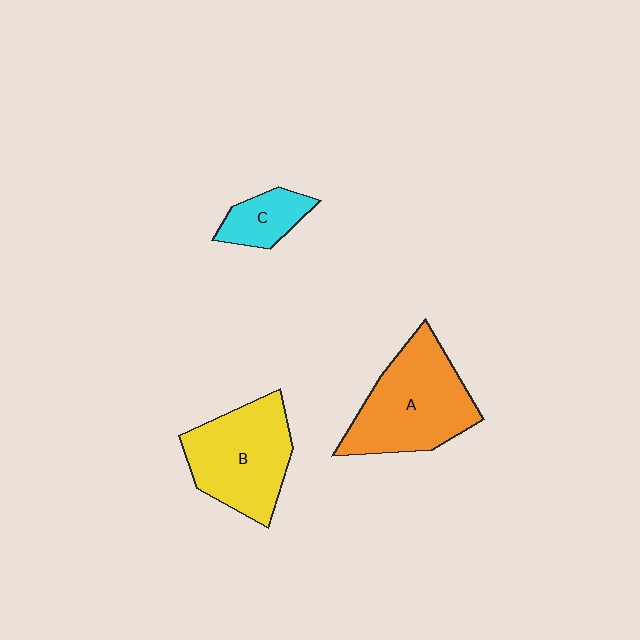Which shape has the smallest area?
Shape C (cyan).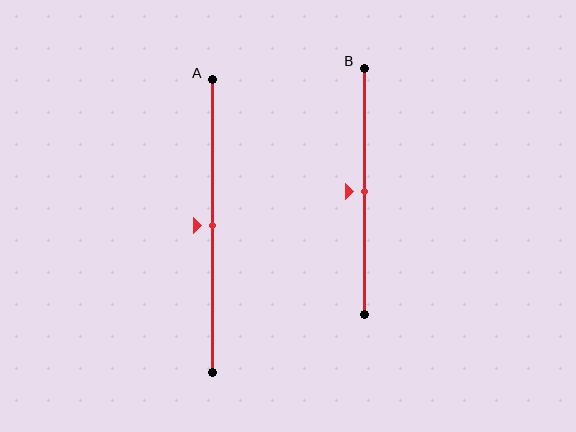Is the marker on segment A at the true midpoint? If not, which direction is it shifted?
Yes, the marker on segment A is at the true midpoint.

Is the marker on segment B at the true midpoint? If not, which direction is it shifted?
Yes, the marker on segment B is at the true midpoint.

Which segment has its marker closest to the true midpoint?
Segment A has its marker closest to the true midpoint.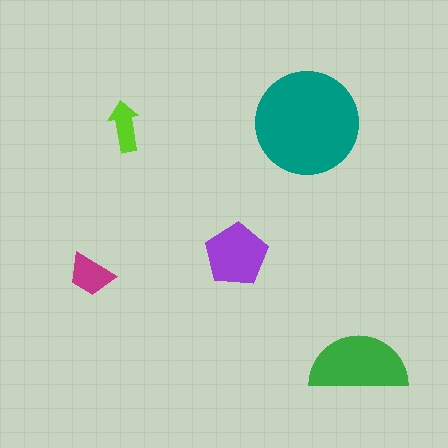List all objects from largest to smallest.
The teal circle, the green semicircle, the purple pentagon, the magenta trapezoid, the lime arrow.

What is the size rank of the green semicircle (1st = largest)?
2nd.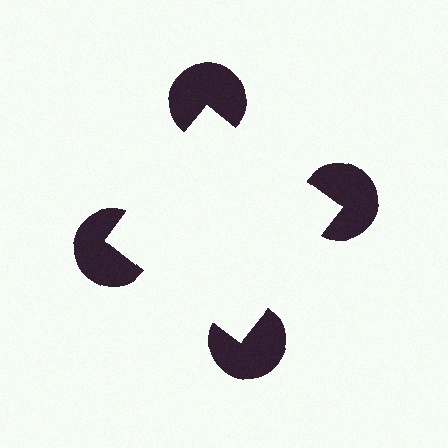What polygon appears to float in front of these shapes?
An illusory square — its edges are inferred from the aligned wedge cuts in the pac-man discs, not physically drawn.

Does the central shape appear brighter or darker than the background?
It typically appears slightly brighter than the background, even though no actual brightness change is drawn.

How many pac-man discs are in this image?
There are 4 — one at each vertex of the illusory square.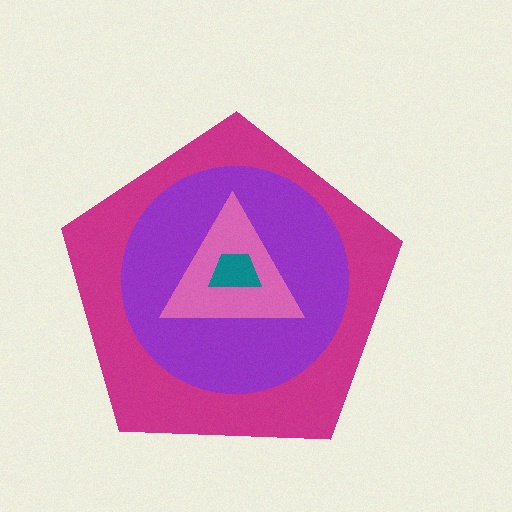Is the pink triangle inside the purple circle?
Yes.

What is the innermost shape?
The teal trapezoid.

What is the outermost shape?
The magenta pentagon.